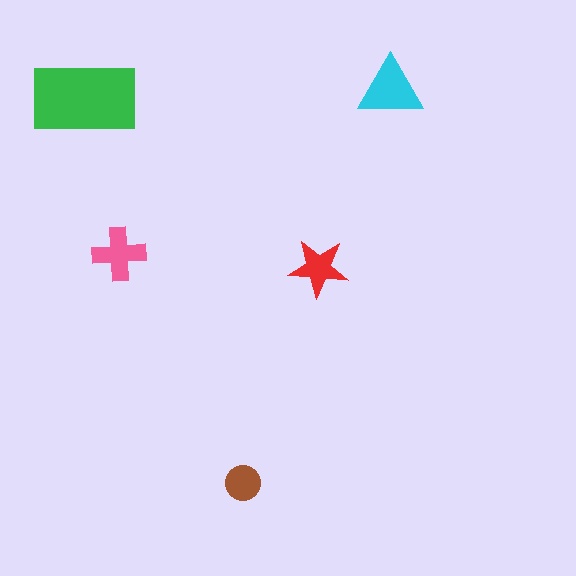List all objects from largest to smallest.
The green rectangle, the cyan triangle, the pink cross, the red star, the brown circle.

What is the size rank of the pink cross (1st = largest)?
3rd.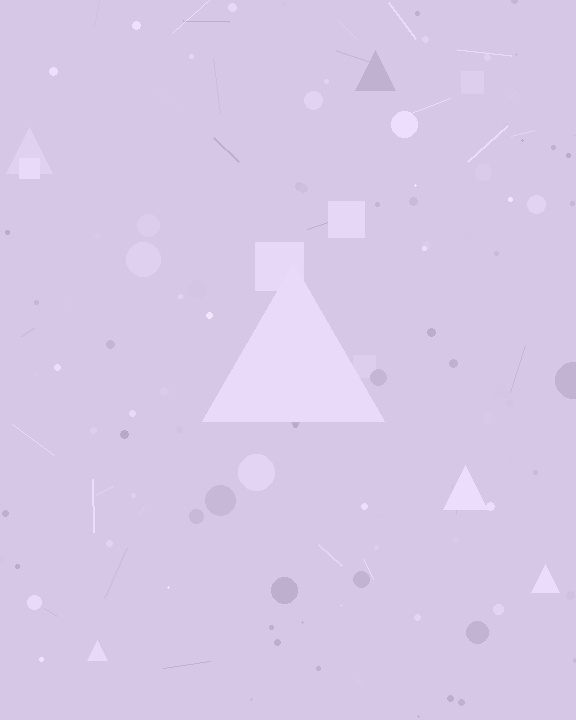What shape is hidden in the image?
A triangle is hidden in the image.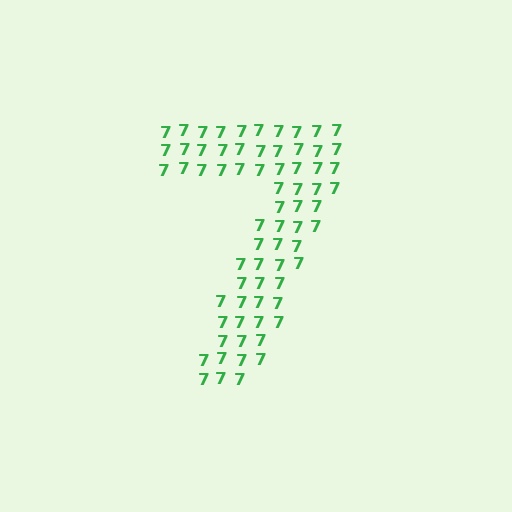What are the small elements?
The small elements are digit 7's.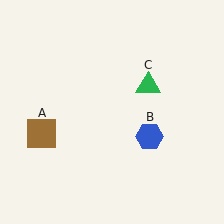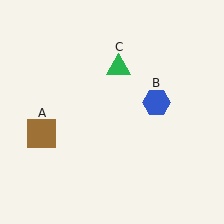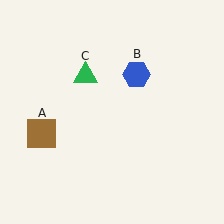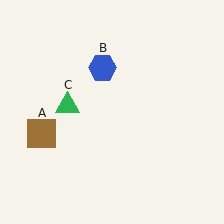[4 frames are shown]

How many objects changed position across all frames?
2 objects changed position: blue hexagon (object B), green triangle (object C).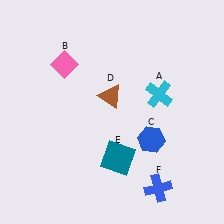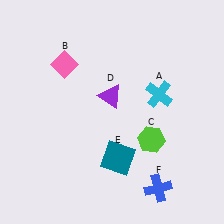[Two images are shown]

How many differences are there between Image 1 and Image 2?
There are 2 differences between the two images.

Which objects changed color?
C changed from blue to lime. D changed from brown to purple.